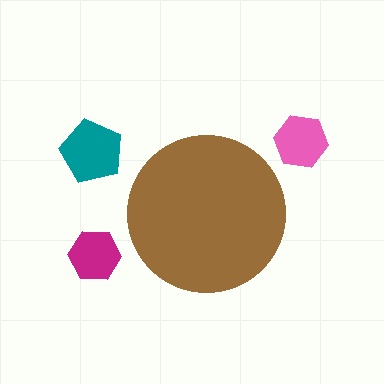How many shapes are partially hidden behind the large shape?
0 shapes are partially hidden.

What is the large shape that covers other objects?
A brown circle.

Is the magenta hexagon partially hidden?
No, the magenta hexagon is fully visible.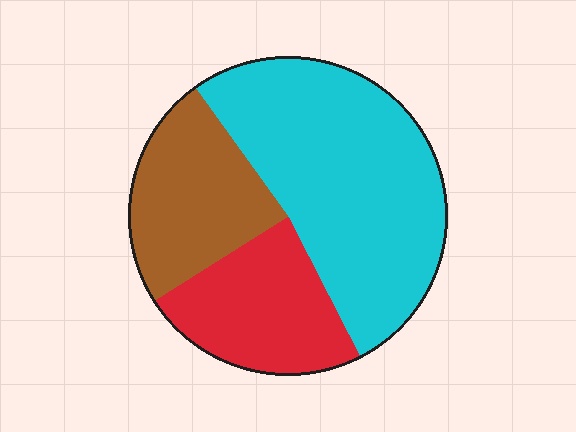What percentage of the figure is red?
Red covers about 25% of the figure.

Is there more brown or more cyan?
Cyan.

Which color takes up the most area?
Cyan, at roughly 50%.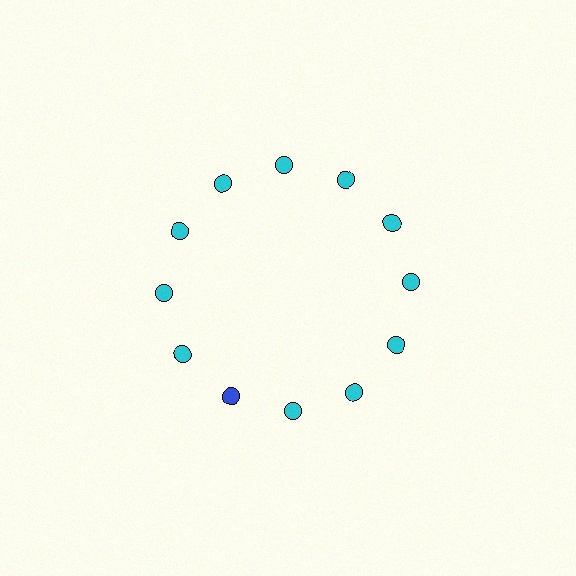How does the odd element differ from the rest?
It has a different color: blue instead of cyan.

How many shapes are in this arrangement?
There are 12 shapes arranged in a ring pattern.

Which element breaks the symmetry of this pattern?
The blue circle at roughly the 7 o'clock position breaks the symmetry. All other shapes are cyan circles.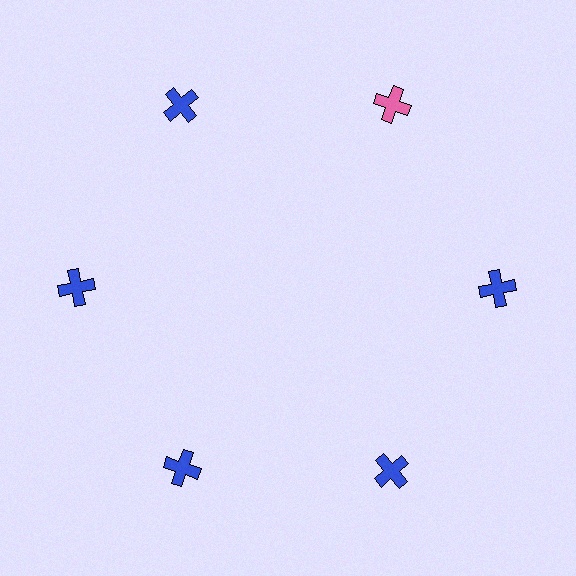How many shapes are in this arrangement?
There are 6 shapes arranged in a ring pattern.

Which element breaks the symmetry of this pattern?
The pink cross at roughly the 1 o'clock position breaks the symmetry. All other shapes are blue crosses.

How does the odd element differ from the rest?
It has a different color: pink instead of blue.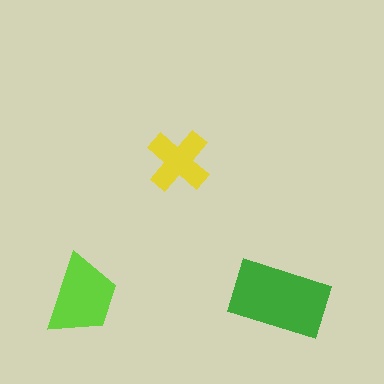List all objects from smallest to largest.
The yellow cross, the lime trapezoid, the green rectangle.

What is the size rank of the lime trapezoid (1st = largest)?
2nd.